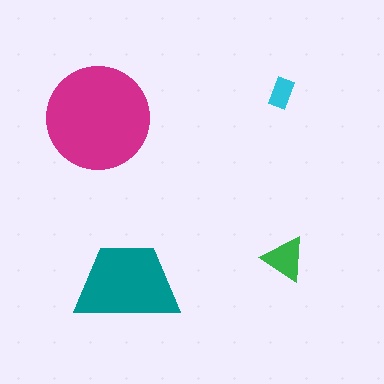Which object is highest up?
The cyan rectangle is topmost.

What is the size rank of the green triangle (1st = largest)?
3rd.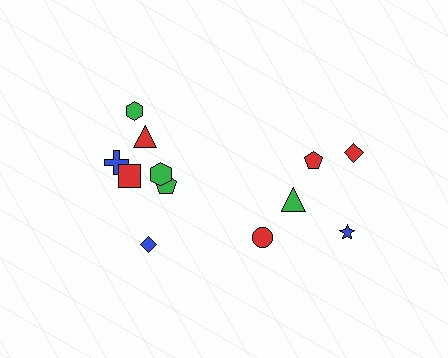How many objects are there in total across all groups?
There are 12 objects.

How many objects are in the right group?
There are 5 objects.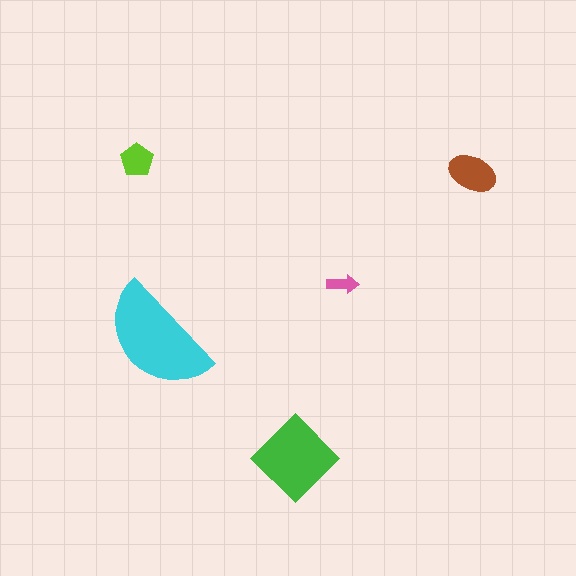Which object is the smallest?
The pink arrow.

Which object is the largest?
The cyan semicircle.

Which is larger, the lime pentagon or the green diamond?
The green diamond.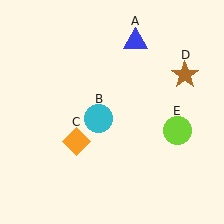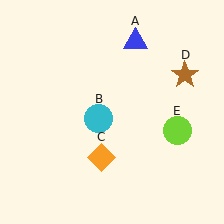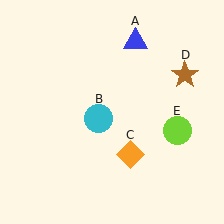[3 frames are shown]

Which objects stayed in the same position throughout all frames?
Blue triangle (object A) and cyan circle (object B) and brown star (object D) and lime circle (object E) remained stationary.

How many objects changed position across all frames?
1 object changed position: orange diamond (object C).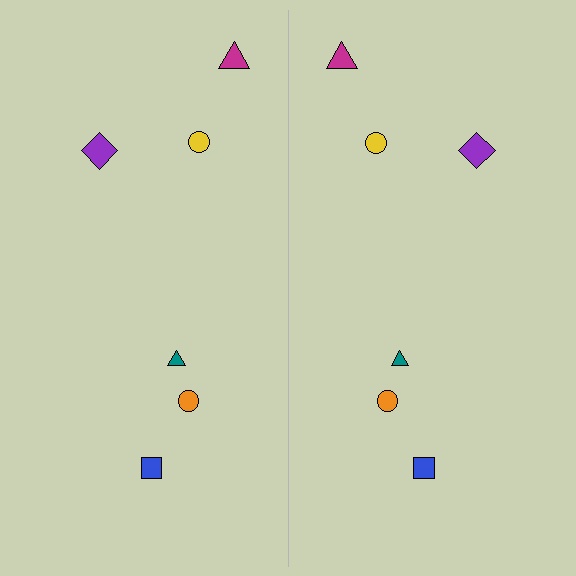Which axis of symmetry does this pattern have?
The pattern has a vertical axis of symmetry running through the center of the image.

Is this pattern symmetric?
Yes, this pattern has bilateral (reflection) symmetry.